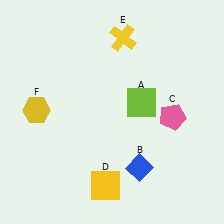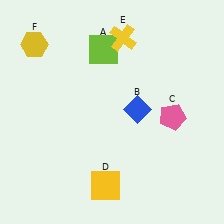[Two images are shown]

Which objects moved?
The objects that moved are: the lime square (A), the blue diamond (B), the yellow hexagon (F).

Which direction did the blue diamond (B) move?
The blue diamond (B) moved up.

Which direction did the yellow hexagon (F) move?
The yellow hexagon (F) moved up.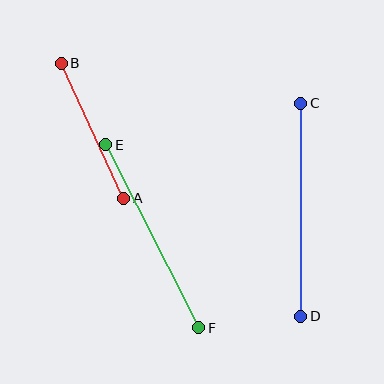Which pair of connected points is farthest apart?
Points C and D are farthest apart.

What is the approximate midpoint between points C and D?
The midpoint is at approximately (301, 210) pixels.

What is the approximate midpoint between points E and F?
The midpoint is at approximately (152, 236) pixels.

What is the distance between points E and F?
The distance is approximately 206 pixels.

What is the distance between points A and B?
The distance is approximately 149 pixels.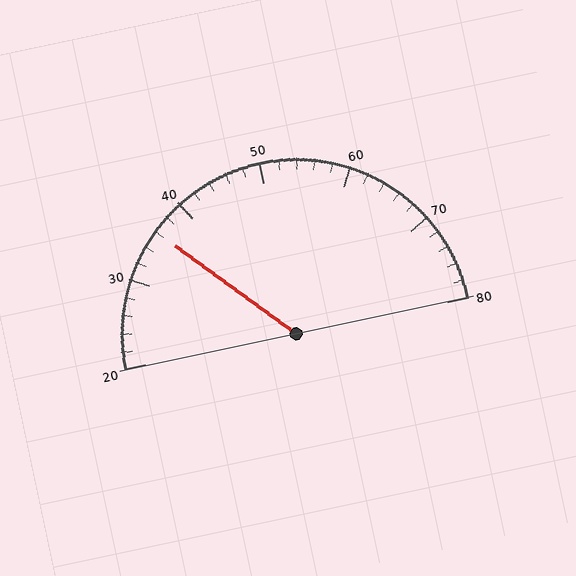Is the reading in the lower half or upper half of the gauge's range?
The reading is in the lower half of the range (20 to 80).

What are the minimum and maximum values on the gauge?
The gauge ranges from 20 to 80.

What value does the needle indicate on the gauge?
The needle indicates approximately 36.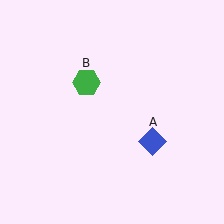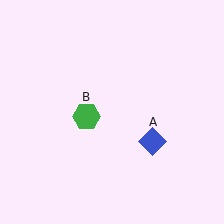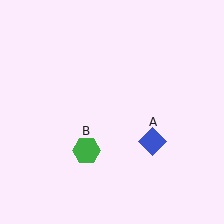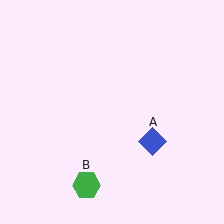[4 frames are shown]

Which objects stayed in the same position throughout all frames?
Blue diamond (object A) remained stationary.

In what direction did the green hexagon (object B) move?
The green hexagon (object B) moved down.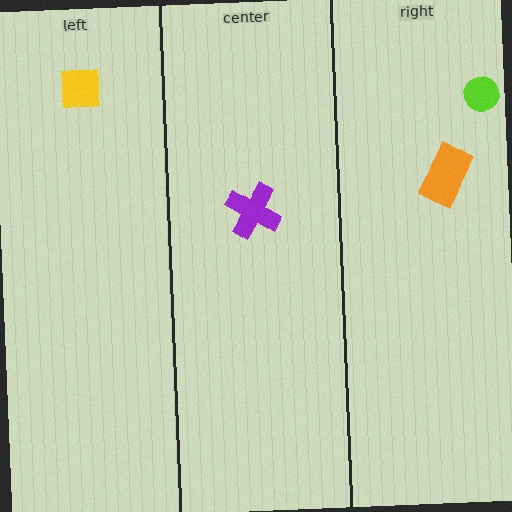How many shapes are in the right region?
2.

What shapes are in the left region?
The yellow square.